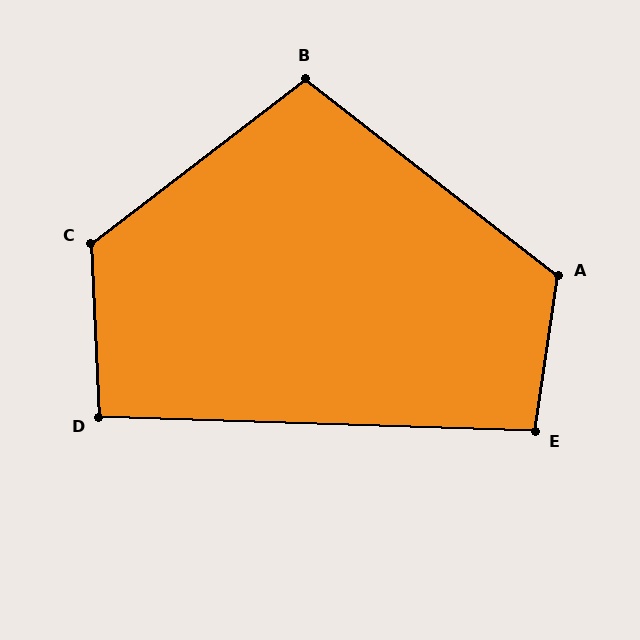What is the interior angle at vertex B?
Approximately 105 degrees (obtuse).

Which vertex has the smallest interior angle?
D, at approximately 95 degrees.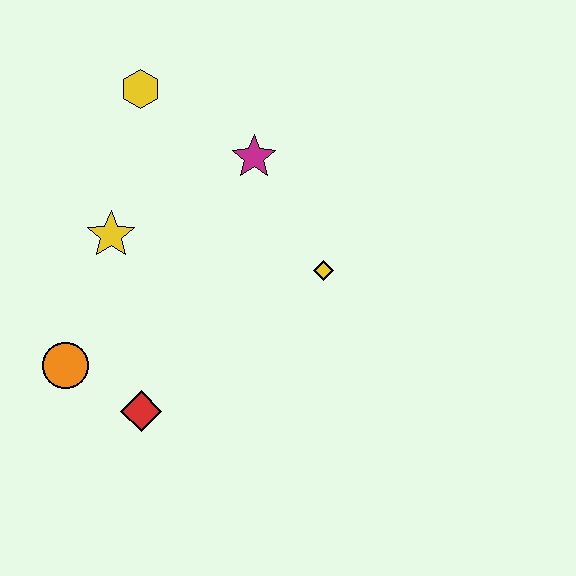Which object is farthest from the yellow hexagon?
The red diamond is farthest from the yellow hexagon.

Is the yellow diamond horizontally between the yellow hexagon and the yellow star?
No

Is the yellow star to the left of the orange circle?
No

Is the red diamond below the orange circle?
Yes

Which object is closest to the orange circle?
The red diamond is closest to the orange circle.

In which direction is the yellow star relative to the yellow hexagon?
The yellow star is below the yellow hexagon.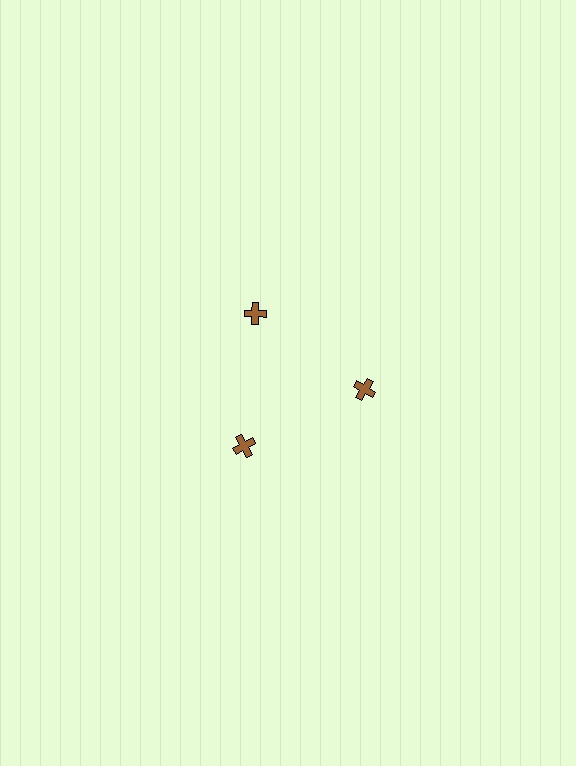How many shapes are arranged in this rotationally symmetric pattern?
There are 3 shapes, arranged in 3 groups of 1.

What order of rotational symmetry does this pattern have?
This pattern has 3-fold rotational symmetry.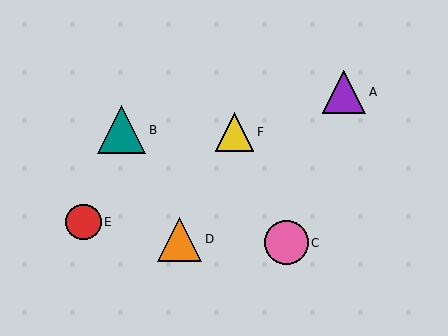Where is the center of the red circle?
The center of the red circle is at (84, 222).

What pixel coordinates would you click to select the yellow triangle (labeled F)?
Click at (235, 132) to select the yellow triangle F.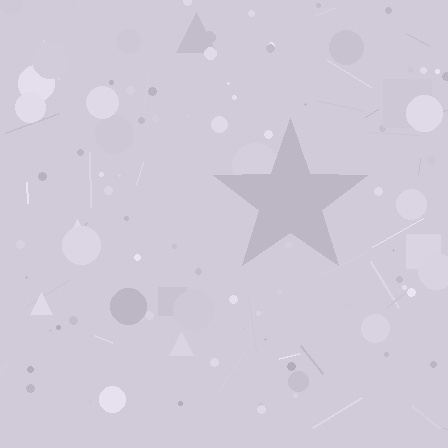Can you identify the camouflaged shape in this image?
The camouflaged shape is a star.